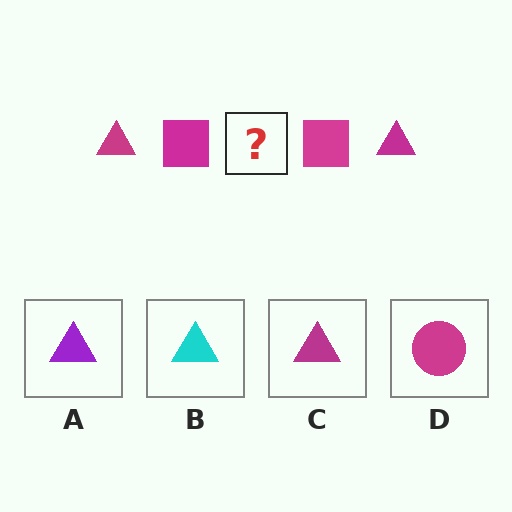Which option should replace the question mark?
Option C.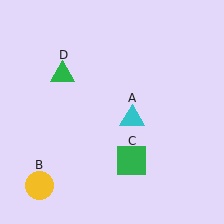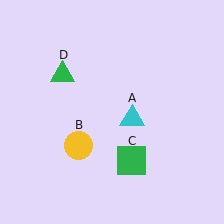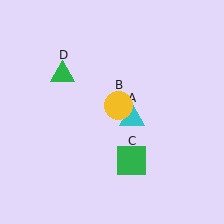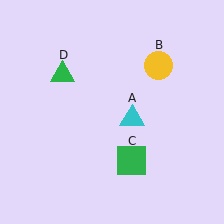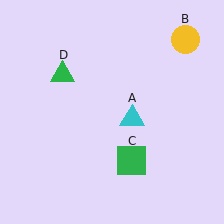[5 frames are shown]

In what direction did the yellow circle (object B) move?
The yellow circle (object B) moved up and to the right.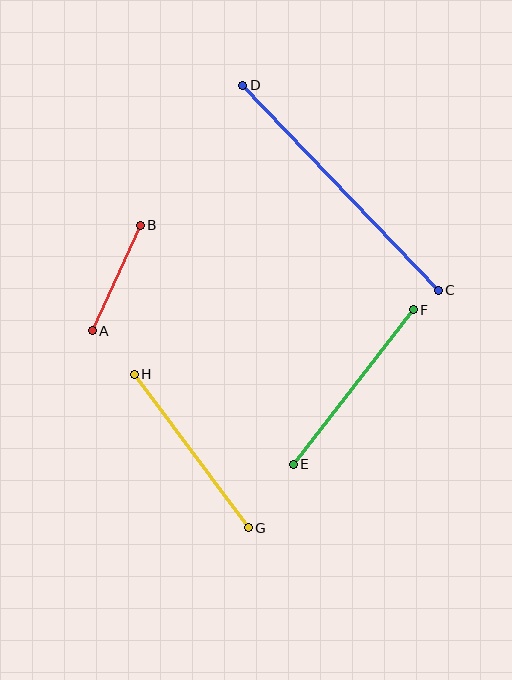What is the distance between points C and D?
The distance is approximately 283 pixels.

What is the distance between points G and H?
The distance is approximately 191 pixels.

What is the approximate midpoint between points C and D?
The midpoint is at approximately (340, 188) pixels.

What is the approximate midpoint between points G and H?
The midpoint is at approximately (191, 451) pixels.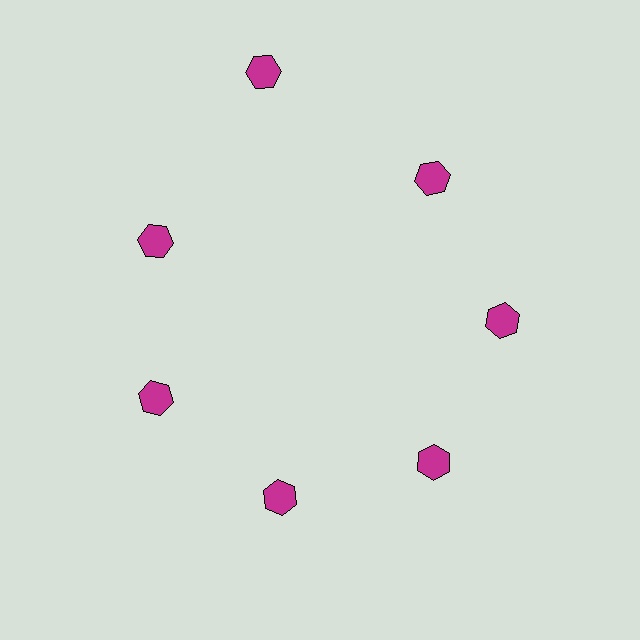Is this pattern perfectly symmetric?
No. The 7 magenta hexagons are arranged in a ring, but one element near the 12 o'clock position is pushed outward from the center, breaking the 7-fold rotational symmetry.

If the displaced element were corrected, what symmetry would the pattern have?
It would have 7-fold rotational symmetry — the pattern would map onto itself every 51 degrees.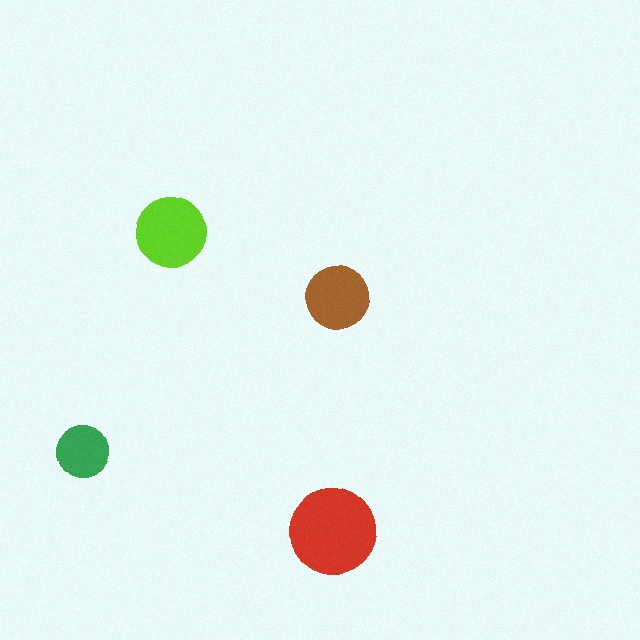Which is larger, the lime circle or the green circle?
The lime one.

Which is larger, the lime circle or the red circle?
The red one.